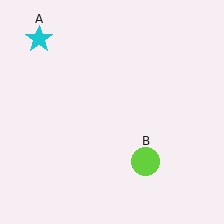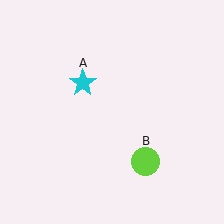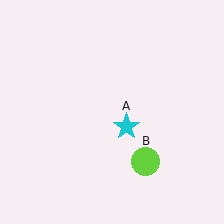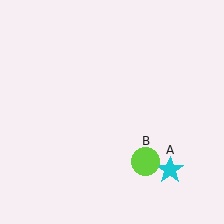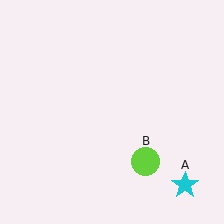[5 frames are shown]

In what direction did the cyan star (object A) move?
The cyan star (object A) moved down and to the right.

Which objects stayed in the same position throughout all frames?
Lime circle (object B) remained stationary.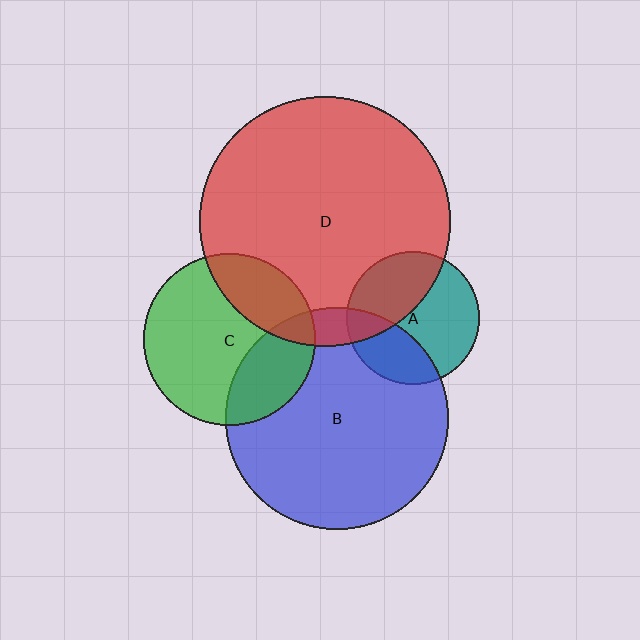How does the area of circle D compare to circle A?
Approximately 3.5 times.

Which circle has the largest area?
Circle D (red).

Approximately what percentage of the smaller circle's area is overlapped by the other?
Approximately 25%.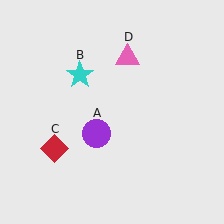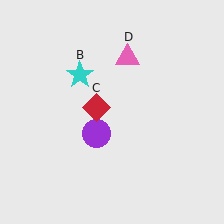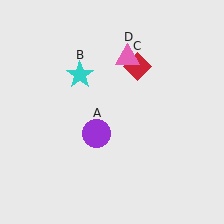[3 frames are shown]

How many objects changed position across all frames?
1 object changed position: red diamond (object C).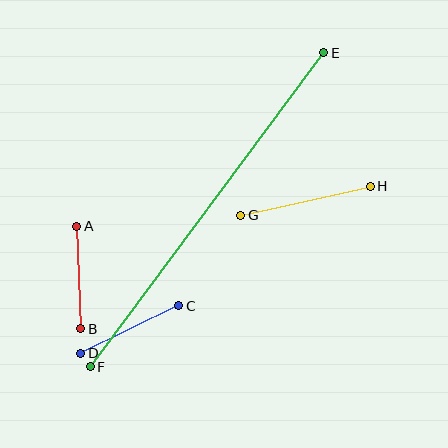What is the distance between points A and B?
The distance is approximately 102 pixels.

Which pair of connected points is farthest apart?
Points E and F are farthest apart.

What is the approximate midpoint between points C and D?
The midpoint is at approximately (130, 330) pixels.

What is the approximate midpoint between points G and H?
The midpoint is at approximately (305, 201) pixels.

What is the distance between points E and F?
The distance is approximately 391 pixels.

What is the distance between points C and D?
The distance is approximately 109 pixels.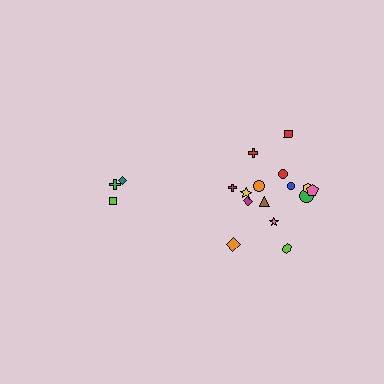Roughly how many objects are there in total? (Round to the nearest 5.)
Roughly 20 objects in total.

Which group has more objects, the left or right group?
The right group.